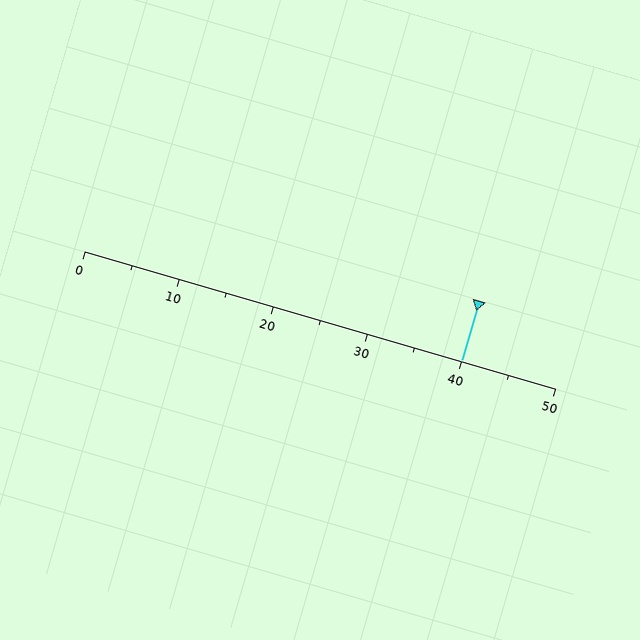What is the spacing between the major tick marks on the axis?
The major ticks are spaced 10 apart.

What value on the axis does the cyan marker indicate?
The marker indicates approximately 40.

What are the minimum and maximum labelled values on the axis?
The axis runs from 0 to 50.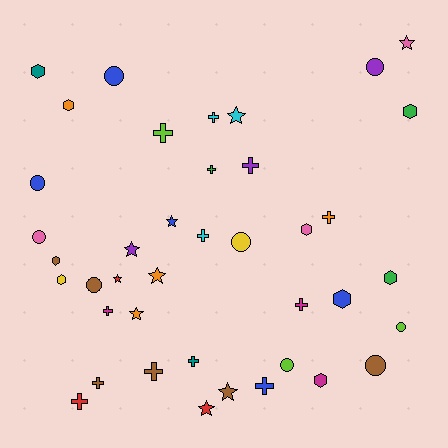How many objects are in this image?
There are 40 objects.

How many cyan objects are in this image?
There are 3 cyan objects.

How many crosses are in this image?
There are 13 crosses.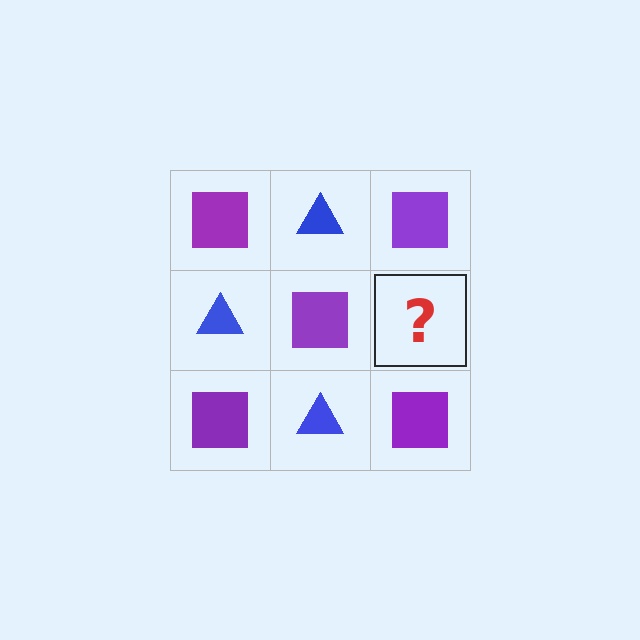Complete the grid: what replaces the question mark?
The question mark should be replaced with a blue triangle.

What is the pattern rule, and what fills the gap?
The rule is that it alternates purple square and blue triangle in a checkerboard pattern. The gap should be filled with a blue triangle.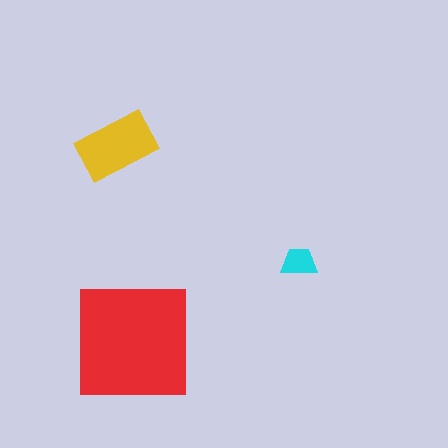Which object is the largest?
The red square.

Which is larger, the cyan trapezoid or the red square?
The red square.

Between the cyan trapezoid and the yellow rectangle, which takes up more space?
The yellow rectangle.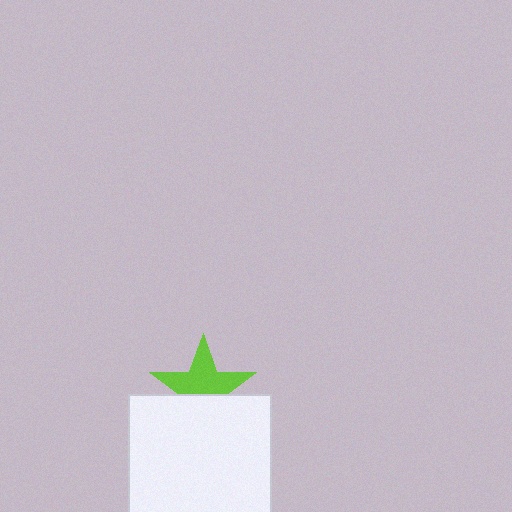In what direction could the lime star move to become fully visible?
The lime star could move up. That would shift it out from behind the white square entirely.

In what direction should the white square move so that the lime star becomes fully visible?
The white square should move down. That is the shortest direction to clear the overlap and leave the lime star fully visible.